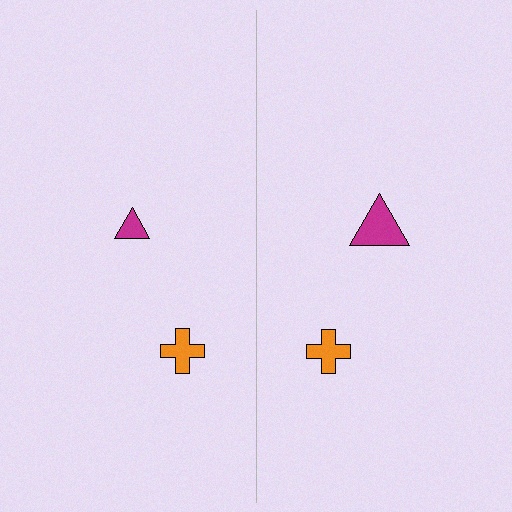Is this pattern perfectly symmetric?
No, the pattern is not perfectly symmetric. The magenta triangle on the right side has a different size than its mirror counterpart.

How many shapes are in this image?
There are 4 shapes in this image.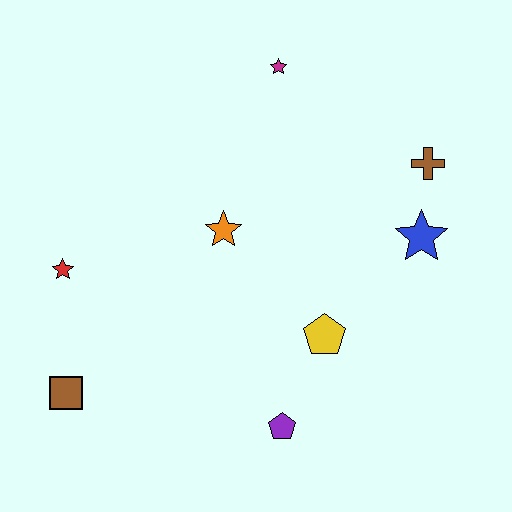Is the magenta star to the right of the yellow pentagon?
No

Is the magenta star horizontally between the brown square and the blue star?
Yes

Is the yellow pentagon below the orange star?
Yes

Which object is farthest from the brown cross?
The brown square is farthest from the brown cross.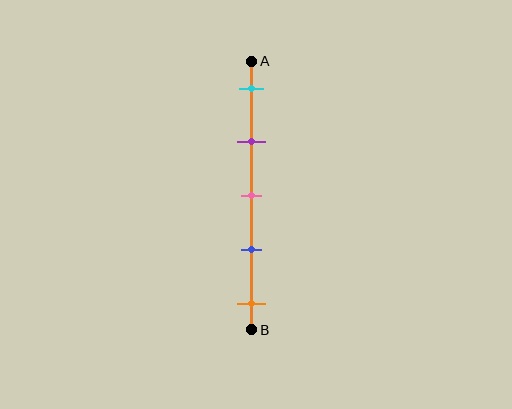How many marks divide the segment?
There are 5 marks dividing the segment.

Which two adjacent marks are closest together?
The pink and blue marks are the closest adjacent pair.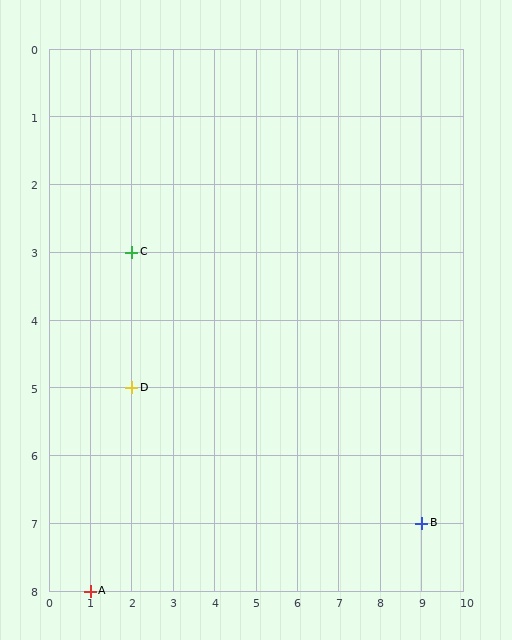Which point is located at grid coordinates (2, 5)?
Point D is at (2, 5).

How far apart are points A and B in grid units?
Points A and B are 8 columns and 1 row apart (about 8.1 grid units diagonally).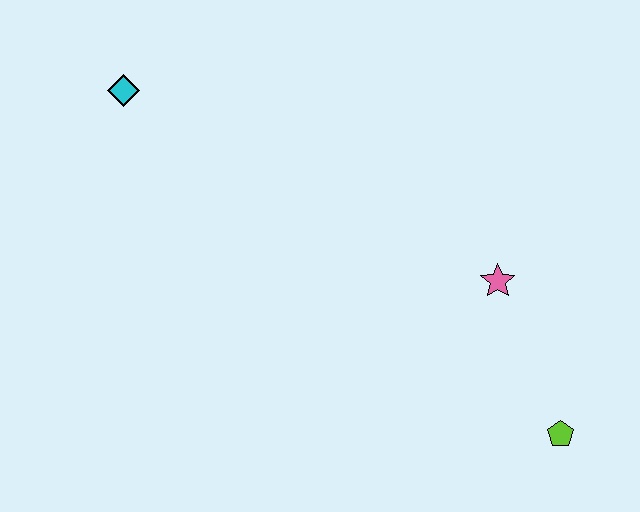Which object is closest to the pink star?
The lime pentagon is closest to the pink star.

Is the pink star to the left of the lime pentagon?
Yes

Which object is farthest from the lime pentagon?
The cyan diamond is farthest from the lime pentagon.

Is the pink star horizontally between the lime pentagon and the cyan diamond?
Yes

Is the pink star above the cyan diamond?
No